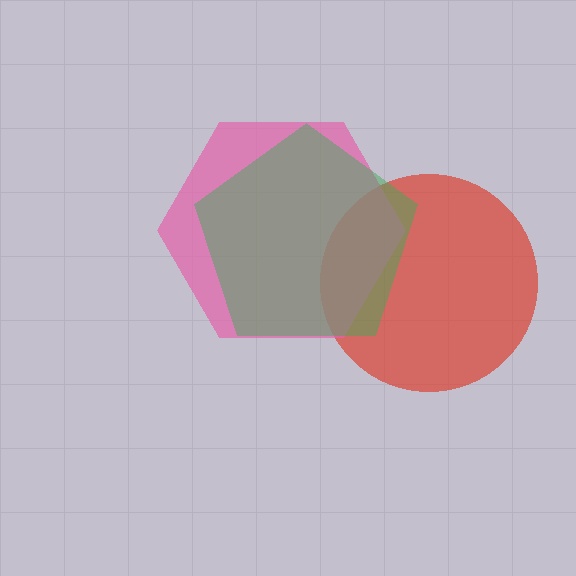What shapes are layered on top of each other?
The layered shapes are: a red circle, a pink hexagon, a green pentagon.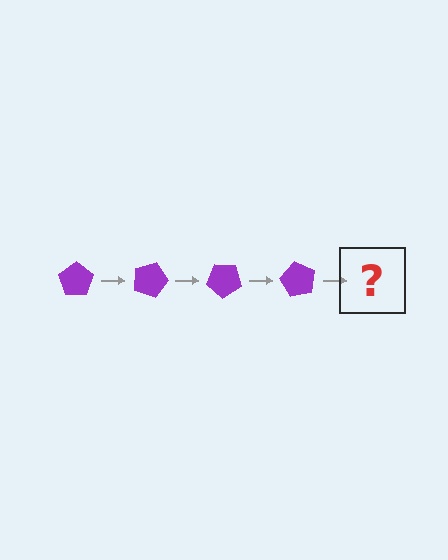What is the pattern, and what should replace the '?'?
The pattern is that the pentagon rotates 20 degrees each step. The '?' should be a purple pentagon rotated 80 degrees.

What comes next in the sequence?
The next element should be a purple pentagon rotated 80 degrees.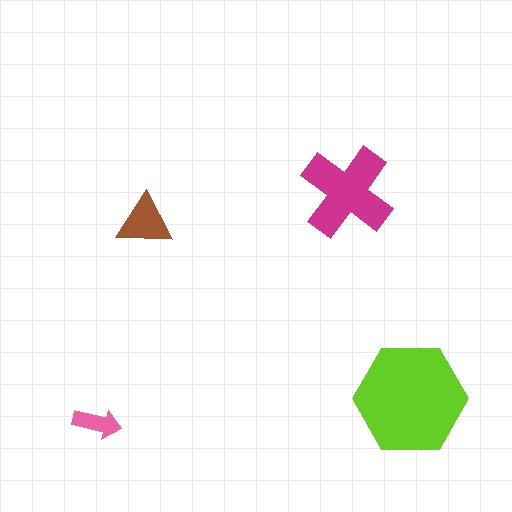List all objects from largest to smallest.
The lime hexagon, the magenta cross, the brown triangle, the pink arrow.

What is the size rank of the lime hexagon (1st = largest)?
1st.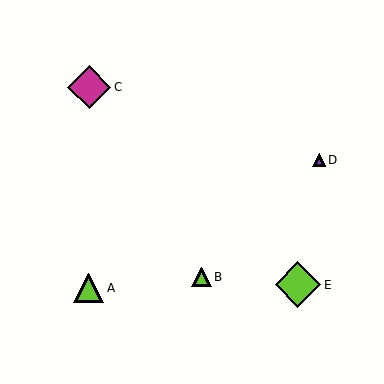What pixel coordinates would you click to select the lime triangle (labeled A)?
Click at (89, 288) to select the lime triangle A.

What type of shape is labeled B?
Shape B is a lime triangle.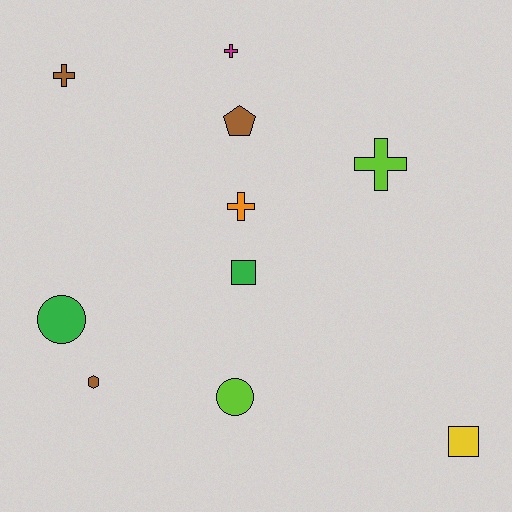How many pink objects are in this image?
There are no pink objects.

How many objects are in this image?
There are 10 objects.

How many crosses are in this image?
There are 4 crosses.